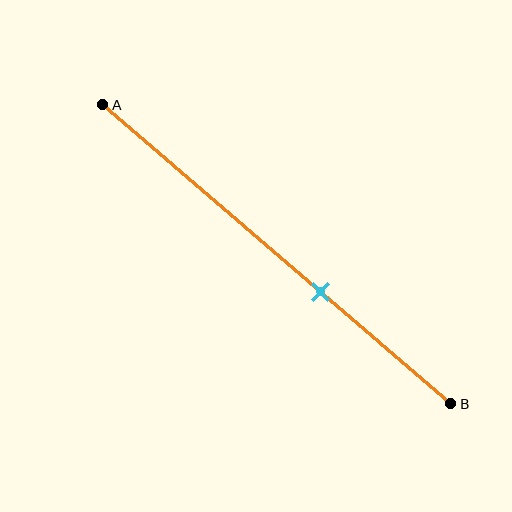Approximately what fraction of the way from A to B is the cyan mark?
The cyan mark is approximately 65% of the way from A to B.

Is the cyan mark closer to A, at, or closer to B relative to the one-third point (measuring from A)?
The cyan mark is closer to point B than the one-third point of segment AB.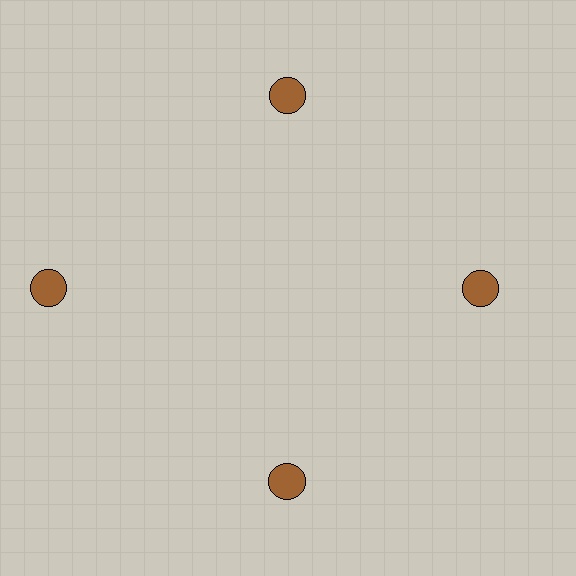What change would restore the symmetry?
The symmetry would be restored by moving it inward, back onto the ring so that all 4 circles sit at equal angles and equal distance from the center.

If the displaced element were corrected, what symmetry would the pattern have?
It would have 4-fold rotational symmetry — the pattern would map onto itself every 90 degrees.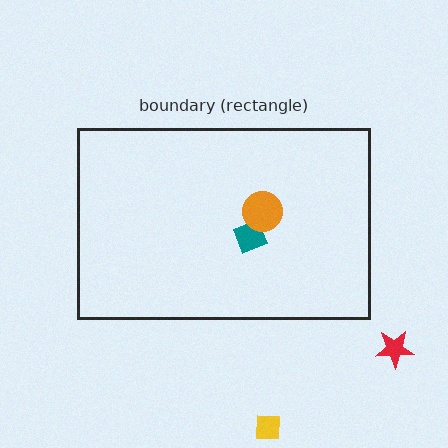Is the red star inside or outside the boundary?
Outside.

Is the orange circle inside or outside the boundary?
Inside.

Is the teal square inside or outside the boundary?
Inside.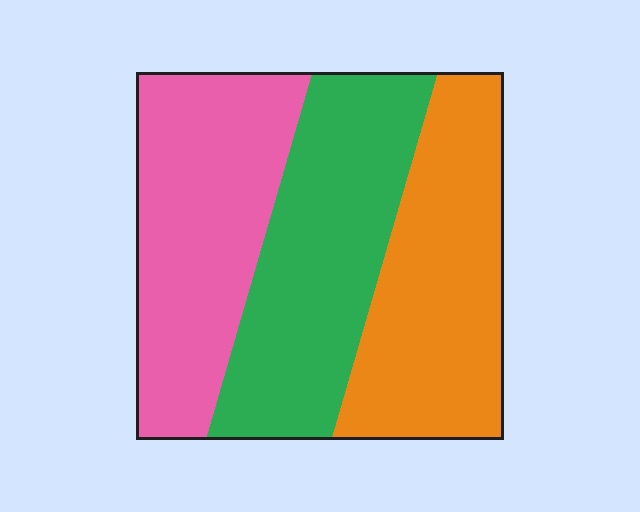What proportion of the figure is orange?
Orange takes up about one third (1/3) of the figure.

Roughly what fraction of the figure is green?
Green covers 34% of the figure.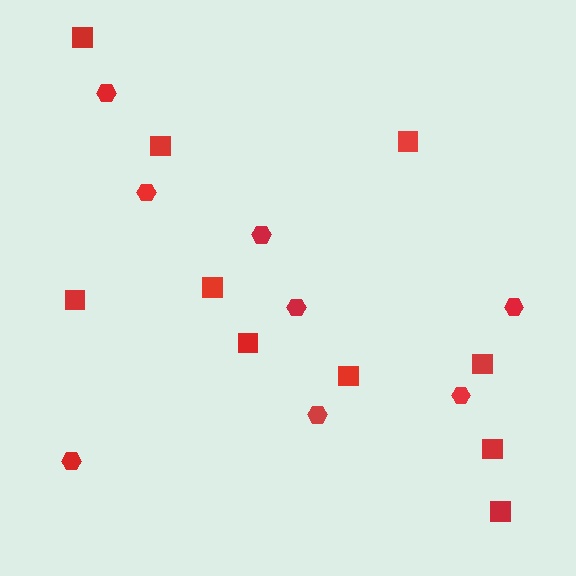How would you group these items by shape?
There are 2 groups: one group of hexagons (8) and one group of squares (10).